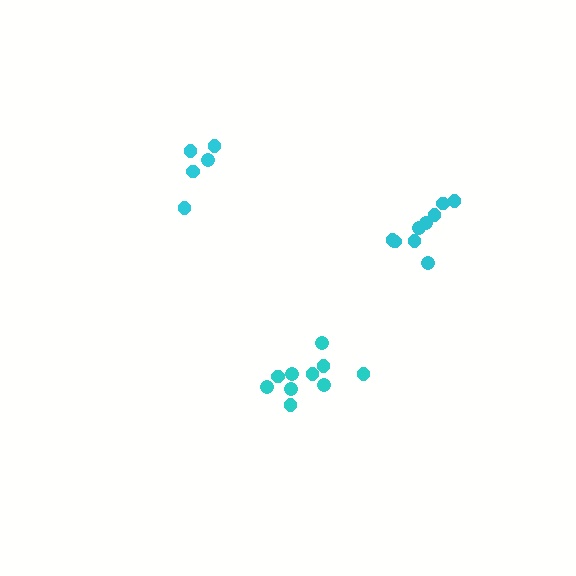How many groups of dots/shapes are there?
There are 3 groups.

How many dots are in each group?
Group 1: 5 dots, Group 2: 10 dots, Group 3: 9 dots (24 total).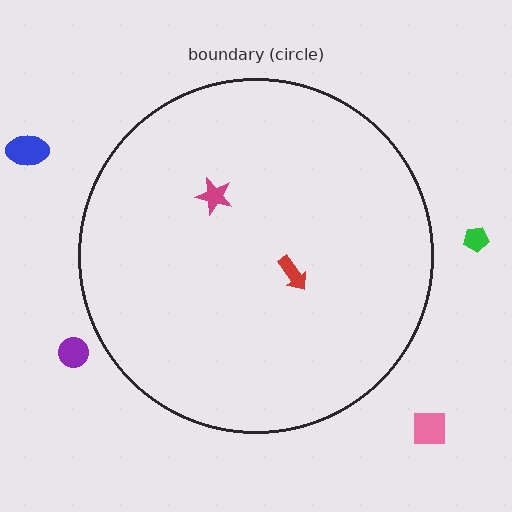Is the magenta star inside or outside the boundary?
Inside.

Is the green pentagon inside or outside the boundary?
Outside.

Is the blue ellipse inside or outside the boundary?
Outside.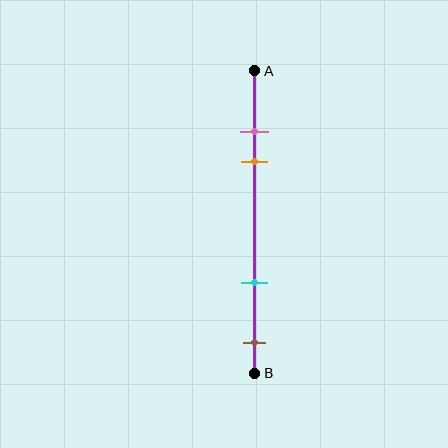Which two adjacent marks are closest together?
The pink and orange marks are the closest adjacent pair.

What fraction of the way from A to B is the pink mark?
The pink mark is approximately 20% (0.2) of the way from A to B.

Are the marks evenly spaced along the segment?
No, the marks are not evenly spaced.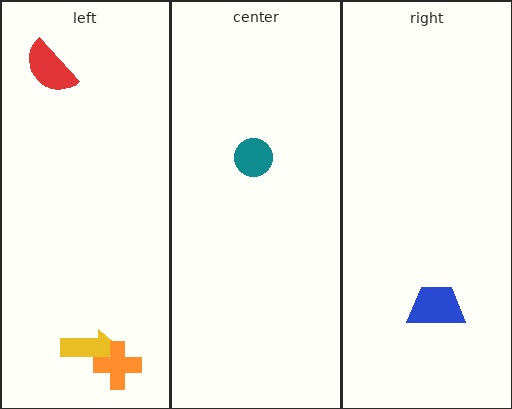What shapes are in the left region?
The red semicircle, the yellow arrow, the orange cross.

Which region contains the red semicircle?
The left region.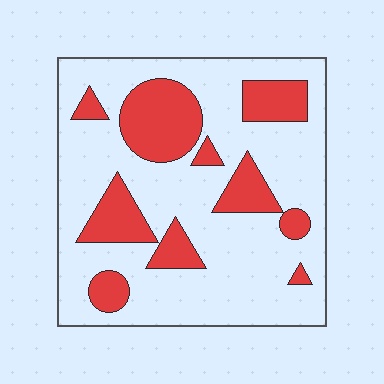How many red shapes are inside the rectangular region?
10.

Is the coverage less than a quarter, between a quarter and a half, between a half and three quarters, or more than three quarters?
Between a quarter and a half.